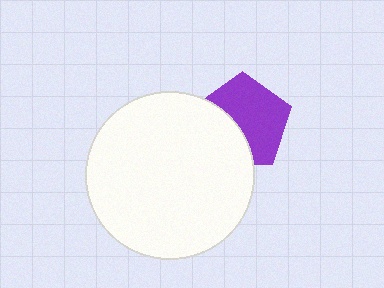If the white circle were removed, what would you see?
You would see the complete purple pentagon.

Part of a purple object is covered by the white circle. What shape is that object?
It is a pentagon.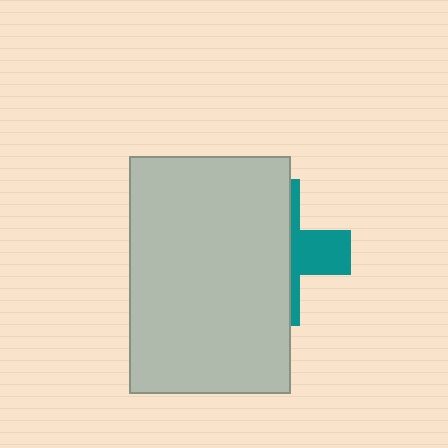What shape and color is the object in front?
The object in front is a light gray rectangle.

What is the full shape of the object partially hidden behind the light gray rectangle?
The partially hidden object is a teal cross.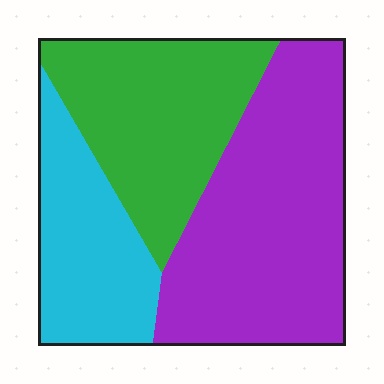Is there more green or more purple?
Purple.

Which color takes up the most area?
Purple, at roughly 45%.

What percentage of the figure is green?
Green takes up about one third (1/3) of the figure.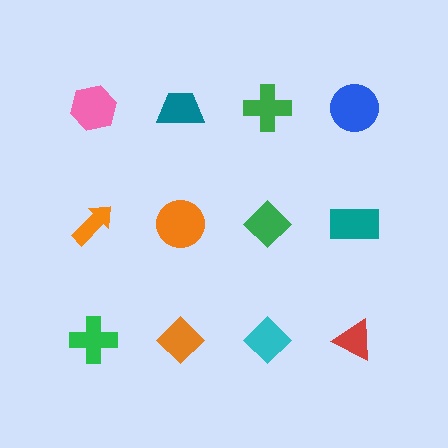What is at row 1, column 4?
A blue circle.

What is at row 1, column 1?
A pink hexagon.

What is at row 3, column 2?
An orange diamond.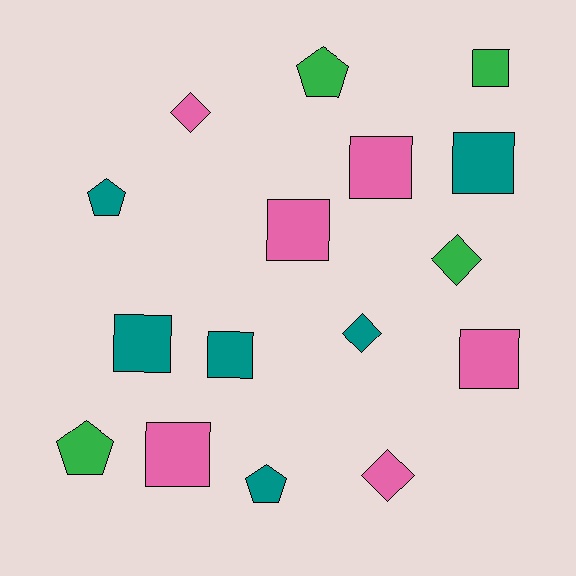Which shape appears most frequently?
Square, with 8 objects.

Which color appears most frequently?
Teal, with 6 objects.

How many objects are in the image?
There are 16 objects.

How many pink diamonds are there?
There are 2 pink diamonds.